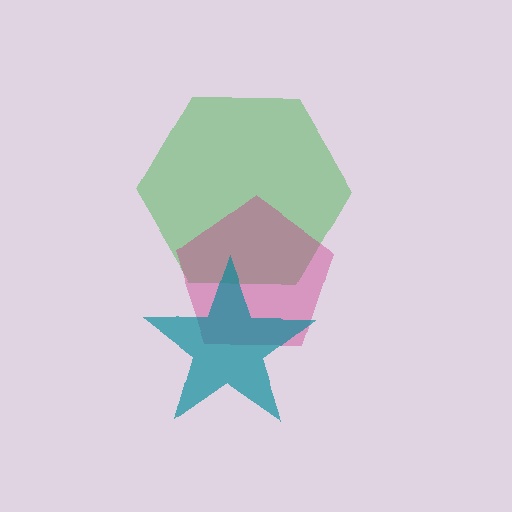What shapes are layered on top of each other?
The layered shapes are: a green hexagon, a magenta pentagon, a teal star.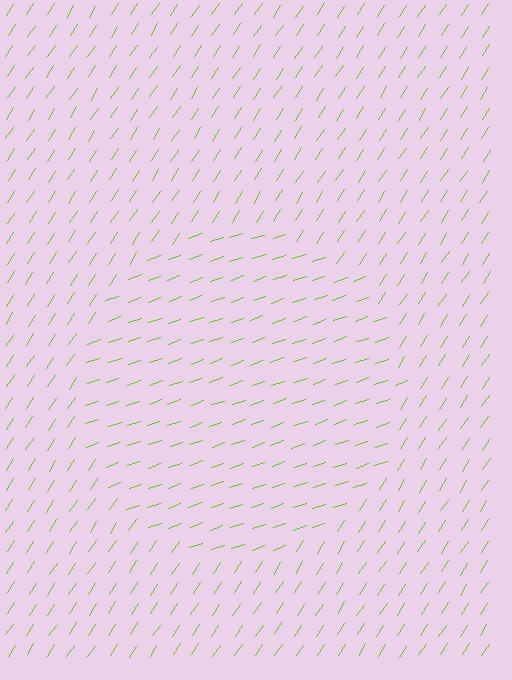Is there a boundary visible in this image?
Yes, there is a texture boundary formed by a change in line orientation.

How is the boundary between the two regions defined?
The boundary is defined purely by a change in line orientation (approximately 38 degrees difference). All lines are the same color and thickness.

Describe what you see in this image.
The image is filled with small lime line segments. A circle region in the image has lines oriented differently from the surrounding lines, creating a visible texture boundary.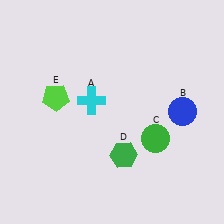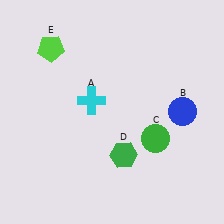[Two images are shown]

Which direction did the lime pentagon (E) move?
The lime pentagon (E) moved up.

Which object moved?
The lime pentagon (E) moved up.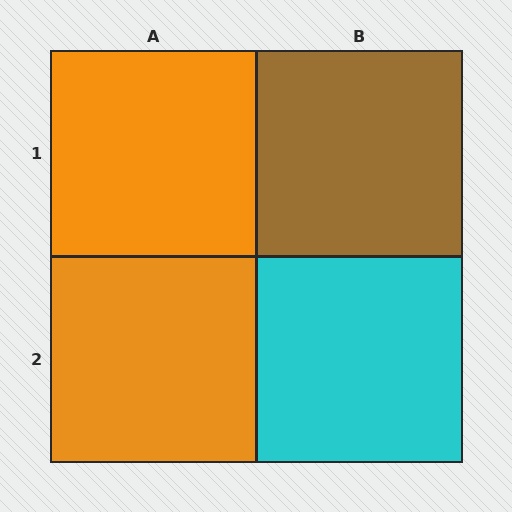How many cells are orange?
2 cells are orange.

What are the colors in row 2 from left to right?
Orange, cyan.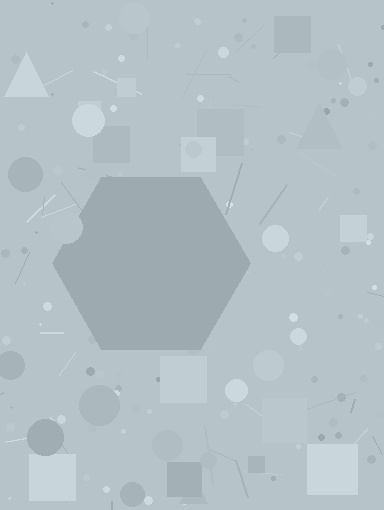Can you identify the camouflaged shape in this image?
The camouflaged shape is a hexagon.